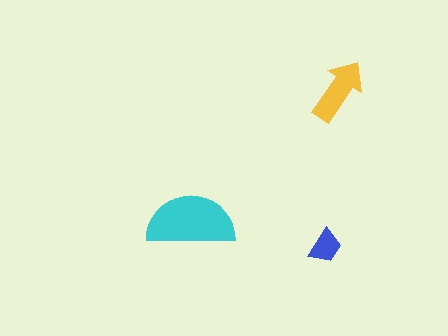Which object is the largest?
The cyan semicircle.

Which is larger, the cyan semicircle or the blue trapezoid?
The cyan semicircle.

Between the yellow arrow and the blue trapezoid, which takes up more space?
The yellow arrow.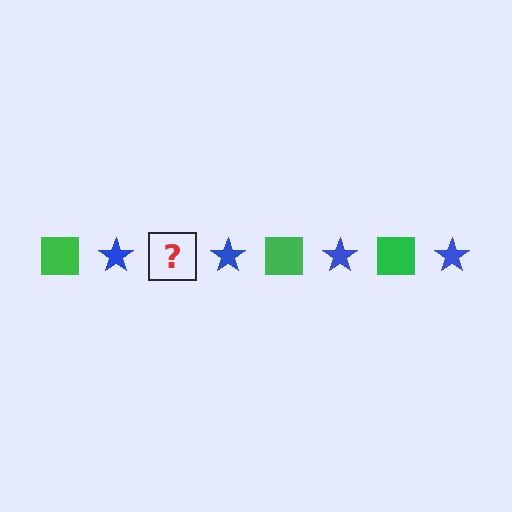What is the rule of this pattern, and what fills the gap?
The rule is that the pattern alternates between green square and blue star. The gap should be filled with a green square.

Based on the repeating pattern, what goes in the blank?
The blank should be a green square.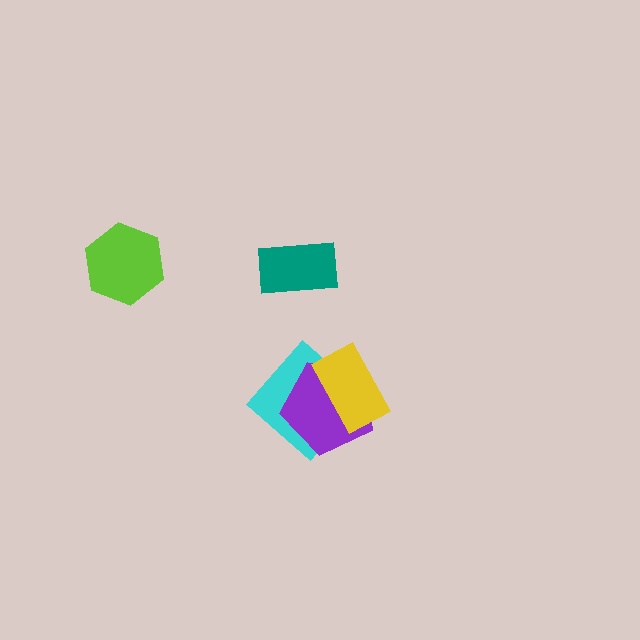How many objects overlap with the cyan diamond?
2 objects overlap with the cyan diamond.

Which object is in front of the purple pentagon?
The yellow rectangle is in front of the purple pentagon.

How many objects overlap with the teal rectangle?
0 objects overlap with the teal rectangle.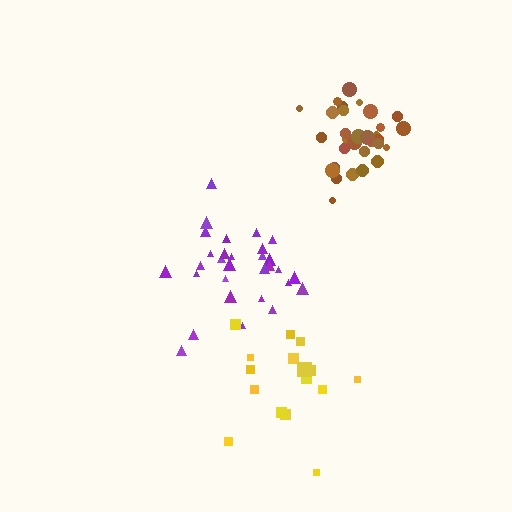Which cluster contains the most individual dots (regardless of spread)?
Brown (33).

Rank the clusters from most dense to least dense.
brown, purple, yellow.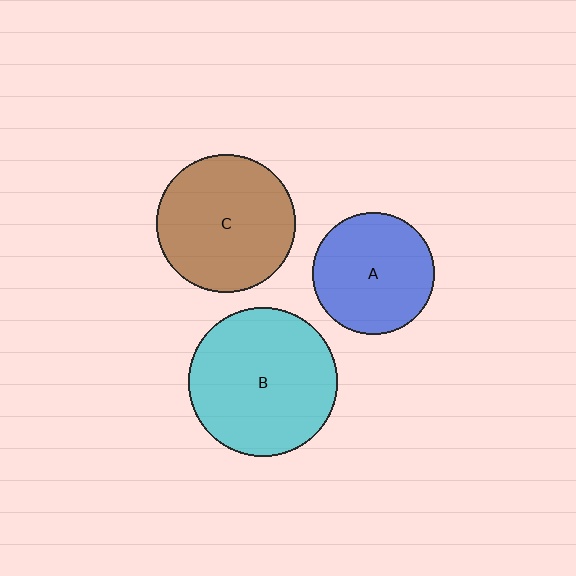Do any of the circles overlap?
No, none of the circles overlap.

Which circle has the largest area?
Circle B (cyan).